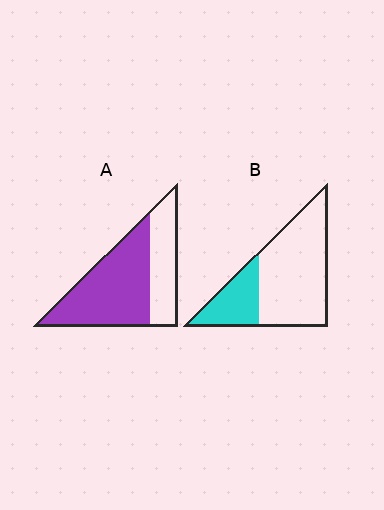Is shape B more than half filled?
No.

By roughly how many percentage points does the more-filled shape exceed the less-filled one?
By roughly 35 percentage points (A over B).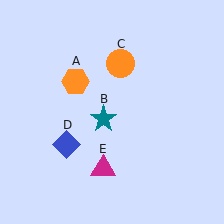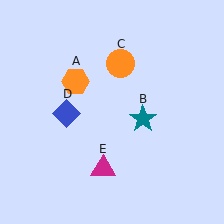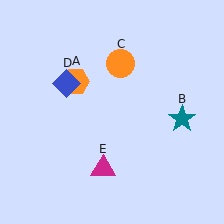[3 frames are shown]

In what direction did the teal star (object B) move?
The teal star (object B) moved right.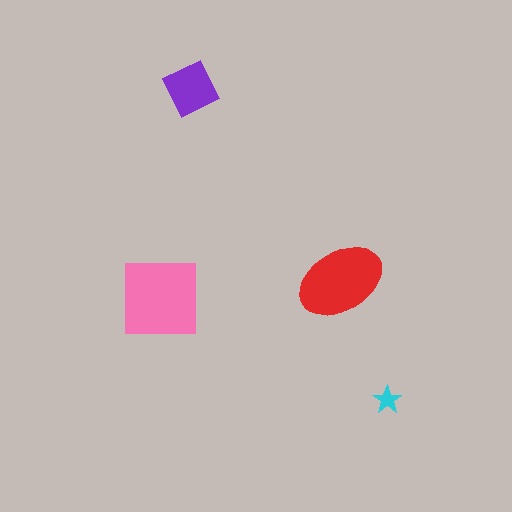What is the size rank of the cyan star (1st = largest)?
4th.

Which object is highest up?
The purple diamond is topmost.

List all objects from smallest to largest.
The cyan star, the purple diamond, the red ellipse, the pink square.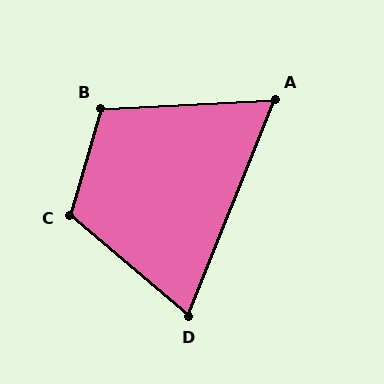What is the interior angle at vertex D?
Approximately 71 degrees (acute).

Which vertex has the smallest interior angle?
A, at approximately 66 degrees.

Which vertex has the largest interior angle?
C, at approximately 114 degrees.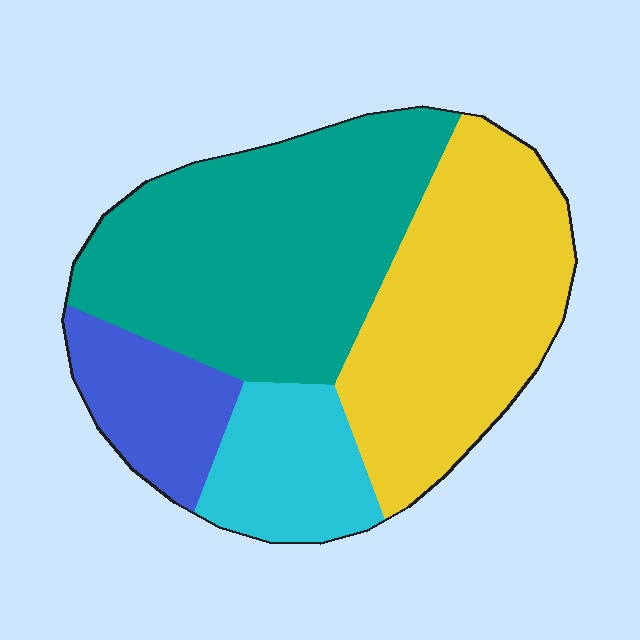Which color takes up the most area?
Teal, at roughly 40%.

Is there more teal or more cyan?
Teal.